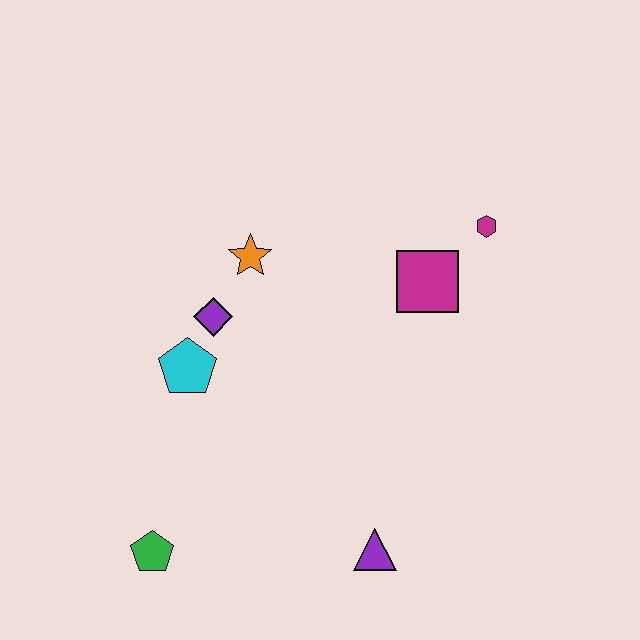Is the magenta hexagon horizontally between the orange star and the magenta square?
No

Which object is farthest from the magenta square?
The green pentagon is farthest from the magenta square.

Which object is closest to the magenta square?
The magenta hexagon is closest to the magenta square.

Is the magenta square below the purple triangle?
No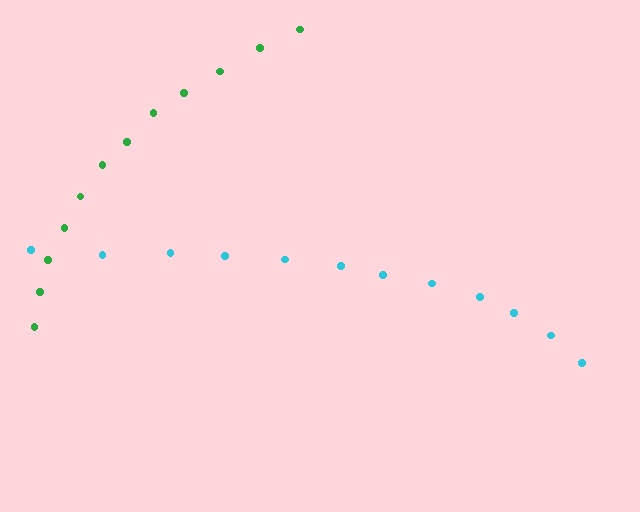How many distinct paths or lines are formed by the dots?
There are 2 distinct paths.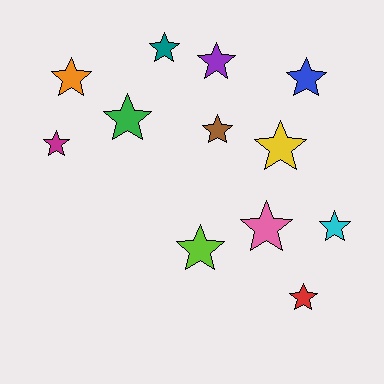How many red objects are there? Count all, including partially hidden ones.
There is 1 red object.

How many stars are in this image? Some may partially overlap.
There are 12 stars.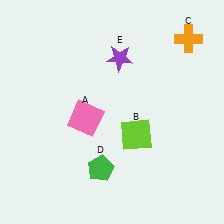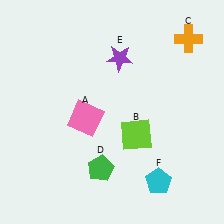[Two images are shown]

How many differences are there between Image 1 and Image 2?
There is 1 difference between the two images.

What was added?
A cyan pentagon (F) was added in Image 2.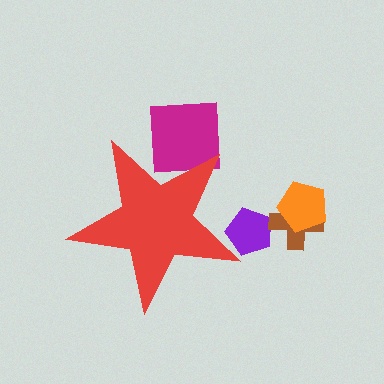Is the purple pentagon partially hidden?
Yes, the purple pentagon is partially hidden behind the red star.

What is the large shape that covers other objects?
A red star.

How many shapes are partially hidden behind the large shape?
2 shapes are partially hidden.